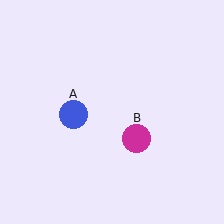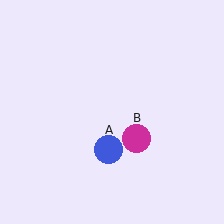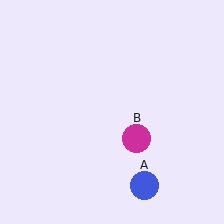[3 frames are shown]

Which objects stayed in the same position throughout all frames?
Magenta circle (object B) remained stationary.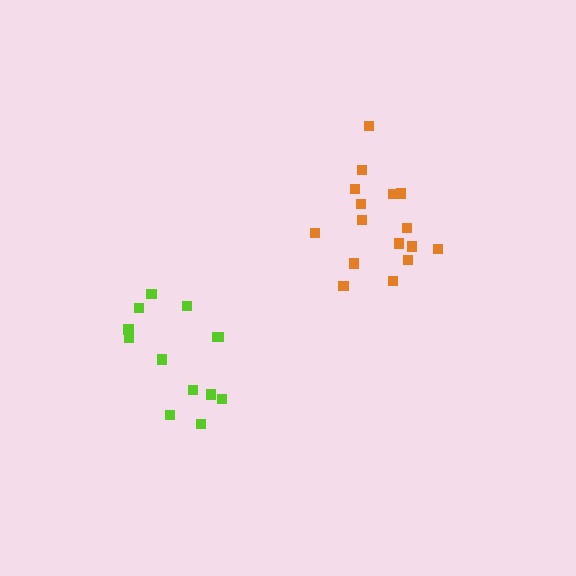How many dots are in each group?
Group 1: 13 dots, Group 2: 16 dots (29 total).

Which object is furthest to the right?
The orange cluster is rightmost.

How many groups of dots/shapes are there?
There are 2 groups.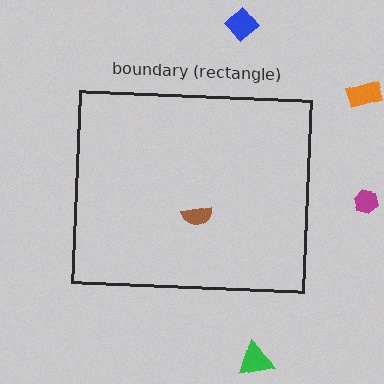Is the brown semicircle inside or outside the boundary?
Inside.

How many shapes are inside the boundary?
1 inside, 4 outside.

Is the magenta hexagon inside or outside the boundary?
Outside.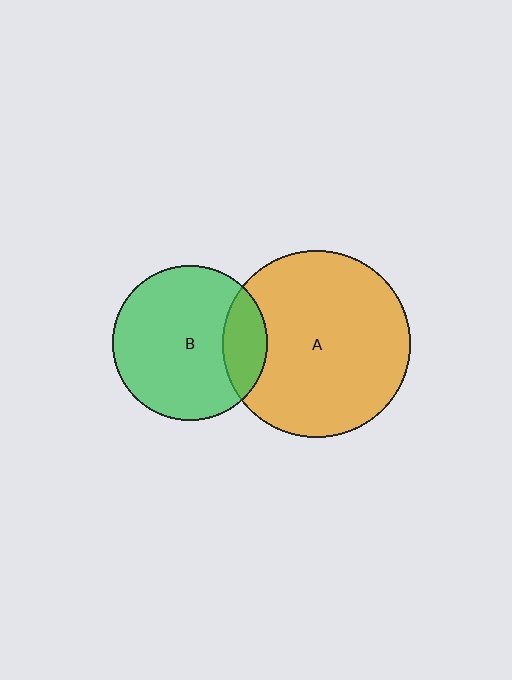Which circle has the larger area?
Circle A (orange).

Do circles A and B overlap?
Yes.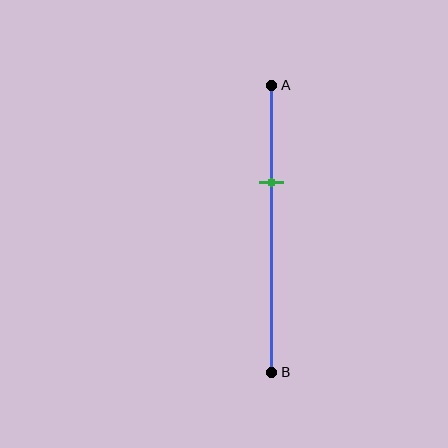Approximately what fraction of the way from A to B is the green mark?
The green mark is approximately 35% of the way from A to B.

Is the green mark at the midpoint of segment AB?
No, the mark is at about 35% from A, not at the 50% midpoint.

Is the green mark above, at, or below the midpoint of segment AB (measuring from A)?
The green mark is above the midpoint of segment AB.